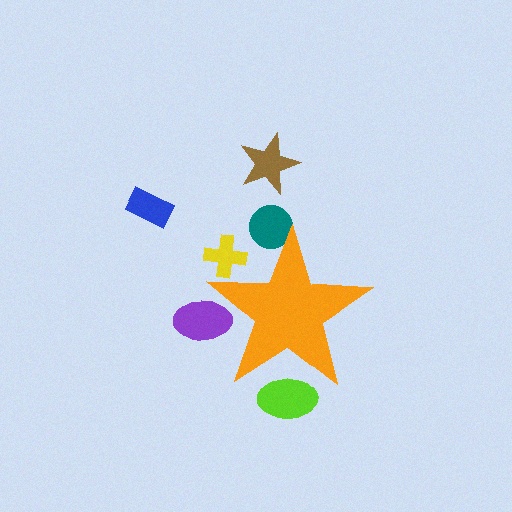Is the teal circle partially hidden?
Yes, the teal circle is partially hidden behind the orange star.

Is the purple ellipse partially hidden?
Yes, the purple ellipse is partially hidden behind the orange star.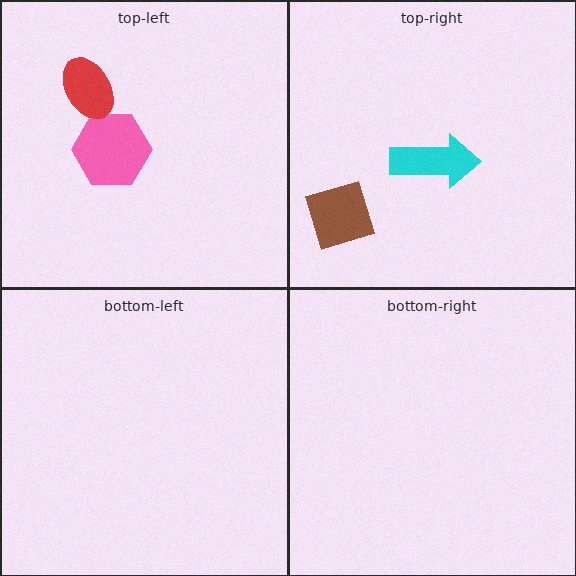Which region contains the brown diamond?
The top-right region.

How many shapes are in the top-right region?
2.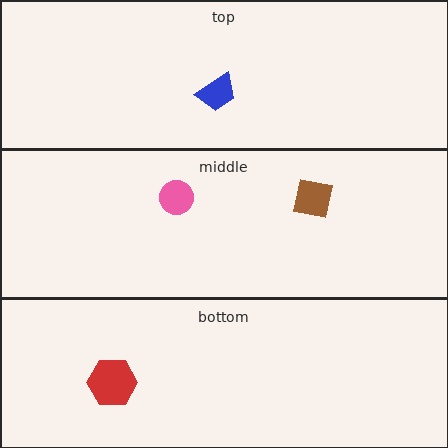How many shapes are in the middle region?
2.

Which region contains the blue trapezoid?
The top region.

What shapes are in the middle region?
The pink circle, the brown square.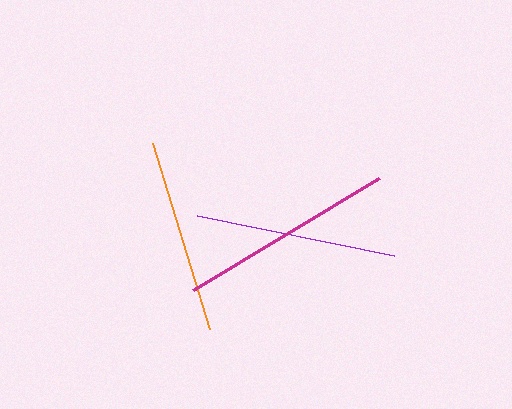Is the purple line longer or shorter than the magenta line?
The magenta line is longer than the purple line.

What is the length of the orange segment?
The orange segment is approximately 194 pixels long.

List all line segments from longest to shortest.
From longest to shortest: magenta, purple, orange.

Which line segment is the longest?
The magenta line is the longest at approximately 218 pixels.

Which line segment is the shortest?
The orange line is the shortest at approximately 194 pixels.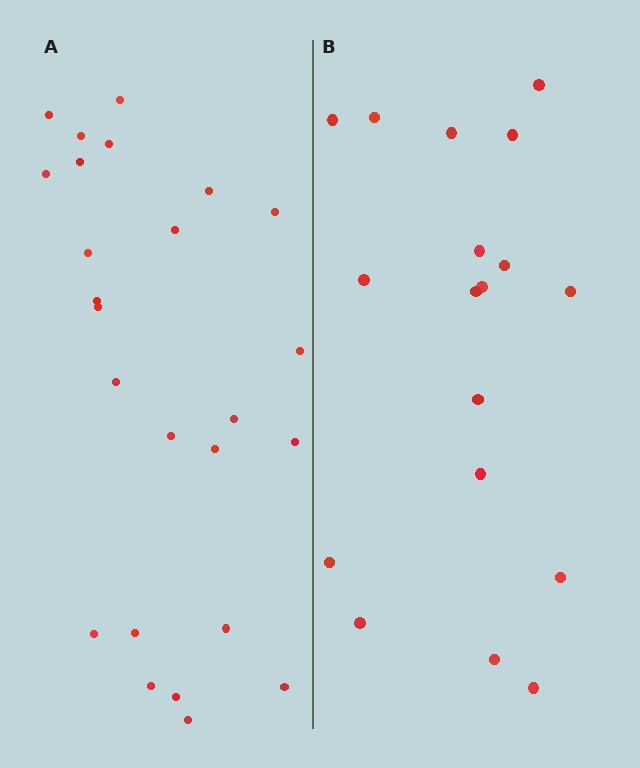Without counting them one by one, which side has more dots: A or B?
Region A (the left region) has more dots.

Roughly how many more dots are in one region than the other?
Region A has roughly 8 or so more dots than region B.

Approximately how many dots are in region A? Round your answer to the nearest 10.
About 20 dots. (The exact count is 25, which rounds to 20.)